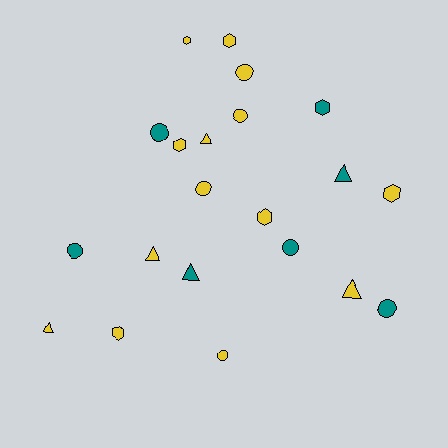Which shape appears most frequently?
Circle, with 8 objects.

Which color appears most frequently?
Yellow, with 14 objects.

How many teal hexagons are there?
There is 1 teal hexagon.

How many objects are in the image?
There are 21 objects.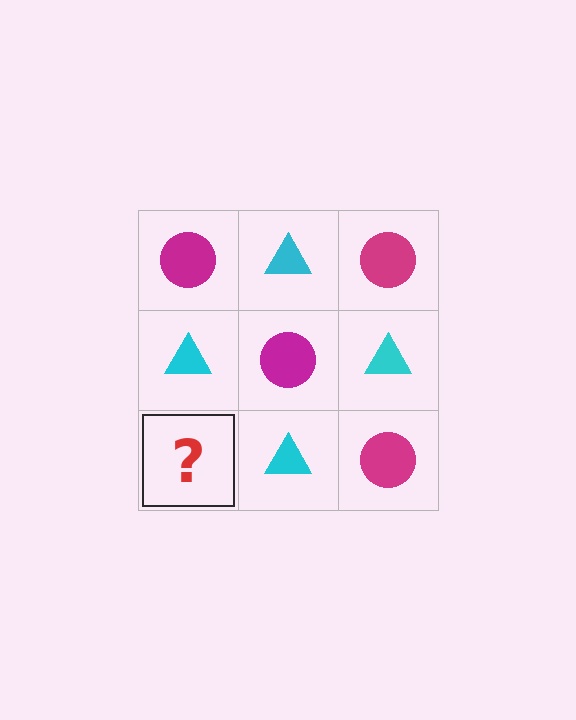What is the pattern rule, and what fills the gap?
The rule is that it alternates magenta circle and cyan triangle in a checkerboard pattern. The gap should be filled with a magenta circle.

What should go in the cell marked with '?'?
The missing cell should contain a magenta circle.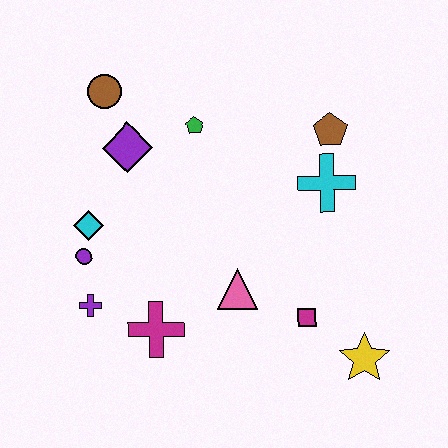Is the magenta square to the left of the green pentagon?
No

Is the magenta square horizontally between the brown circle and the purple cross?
No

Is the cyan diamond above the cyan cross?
No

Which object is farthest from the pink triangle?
The brown circle is farthest from the pink triangle.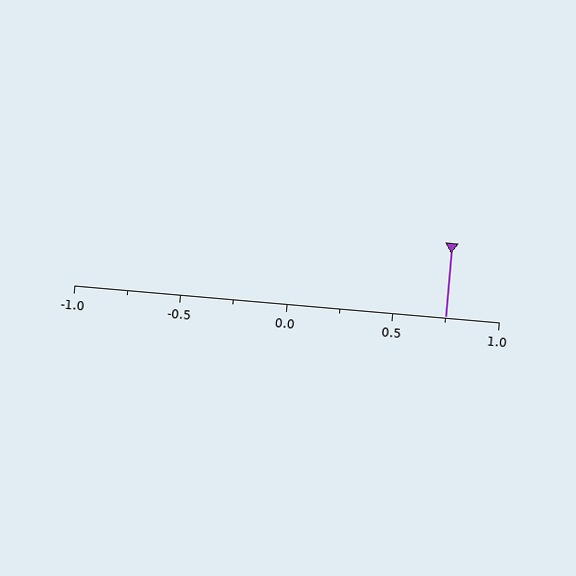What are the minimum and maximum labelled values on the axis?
The axis runs from -1.0 to 1.0.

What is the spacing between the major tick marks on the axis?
The major ticks are spaced 0.5 apart.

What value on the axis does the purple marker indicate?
The marker indicates approximately 0.75.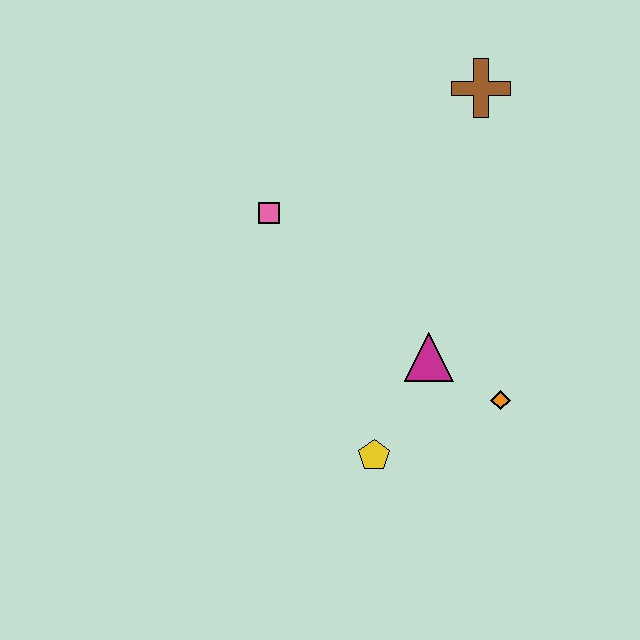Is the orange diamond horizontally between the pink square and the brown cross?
No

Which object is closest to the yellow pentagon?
The magenta triangle is closest to the yellow pentagon.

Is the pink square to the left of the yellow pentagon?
Yes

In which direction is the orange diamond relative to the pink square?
The orange diamond is to the right of the pink square.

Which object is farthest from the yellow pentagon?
The brown cross is farthest from the yellow pentagon.